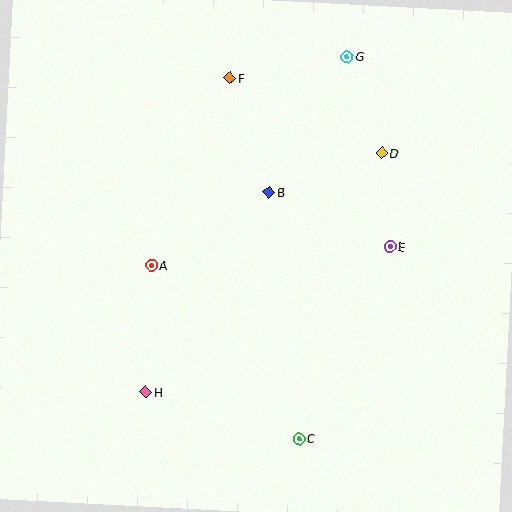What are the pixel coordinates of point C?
Point C is at (299, 439).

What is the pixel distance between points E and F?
The distance between E and F is 232 pixels.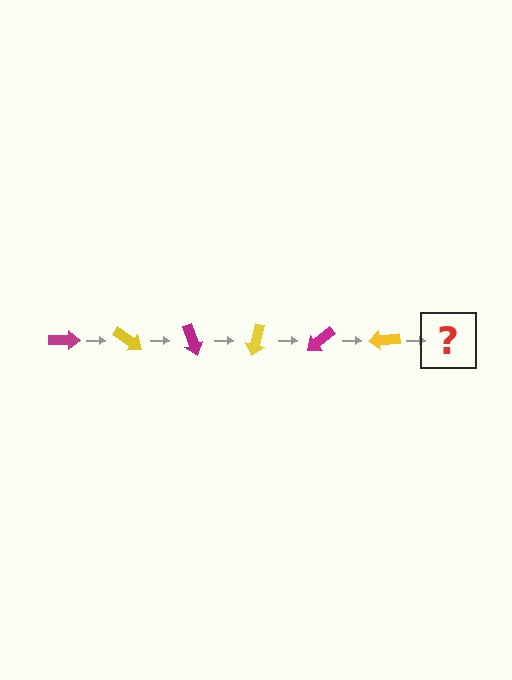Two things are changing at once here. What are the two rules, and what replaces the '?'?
The two rules are that it rotates 35 degrees each step and the color cycles through magenta and yellow. The '?' should be a magenta arrow, rotated 210 degrees from the start.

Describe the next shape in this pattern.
It should be a magenta arrow, rotated 210 degrees from the start.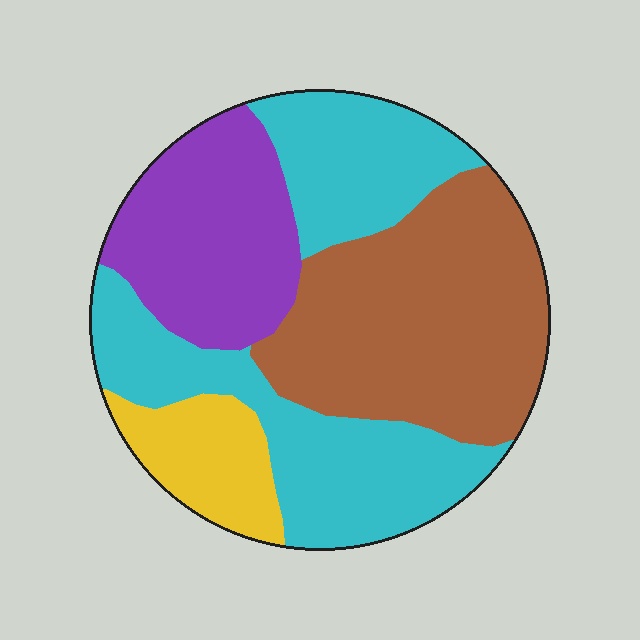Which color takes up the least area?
Yellow, at roughly 10%.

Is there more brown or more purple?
Brown.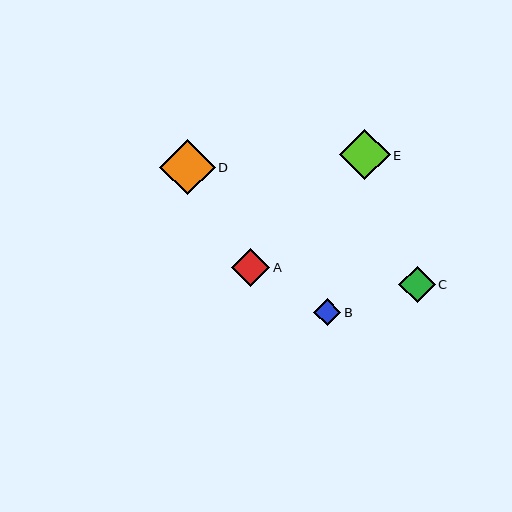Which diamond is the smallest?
Diamond B is the smallest with a size of approximately 27 pixels.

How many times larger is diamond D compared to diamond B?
Diamond D is approximately 2.0 times the size of diamond B.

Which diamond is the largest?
Diamond D is the largest with a size of approximately 56 pixels.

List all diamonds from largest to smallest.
From largest to smallest: D, E, A, C, B.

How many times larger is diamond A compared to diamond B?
Diamond A is approximately 1.4 times the size of diamond B.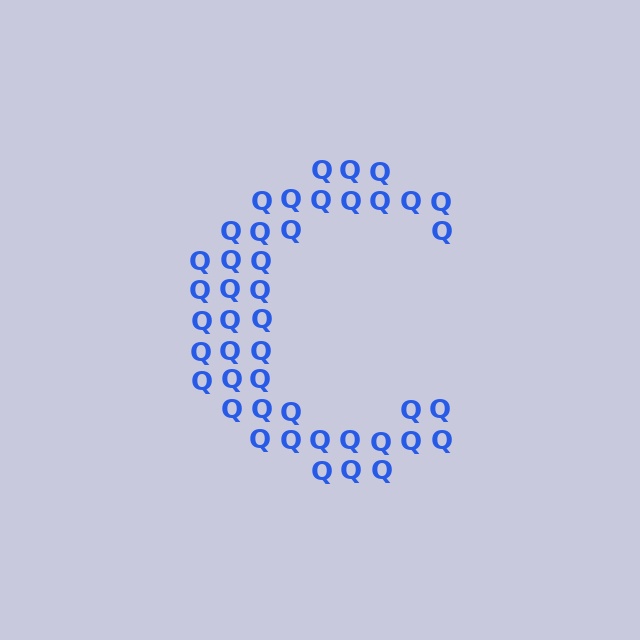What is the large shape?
The large shape is the letter C.